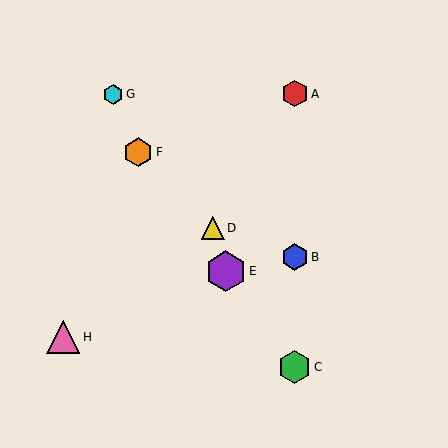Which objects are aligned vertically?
Objects A, B, C are aligned vertically.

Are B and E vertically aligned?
No, B is at x≈295 and E is at x≈226.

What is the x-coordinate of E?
Object E is at x≈226.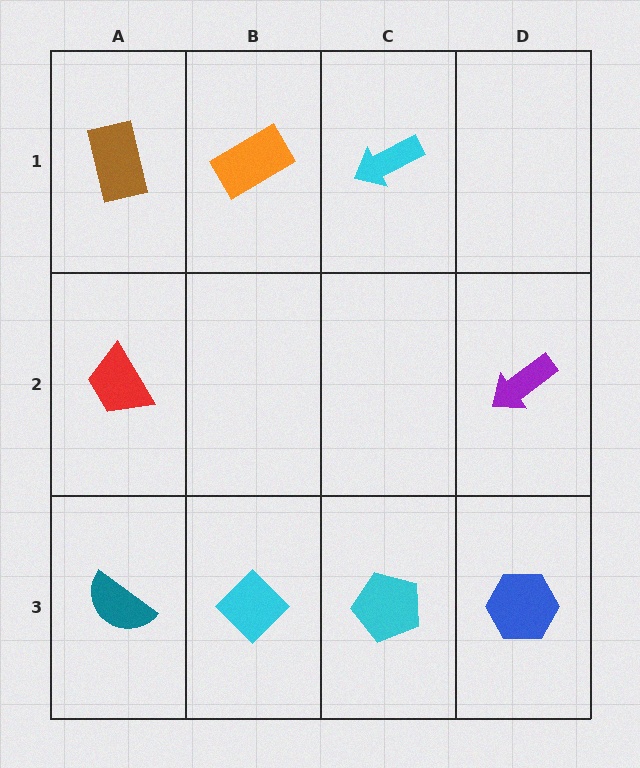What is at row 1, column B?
An orange rectangle.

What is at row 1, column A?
A brown rectangle.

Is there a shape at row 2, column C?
No, that cell is empty.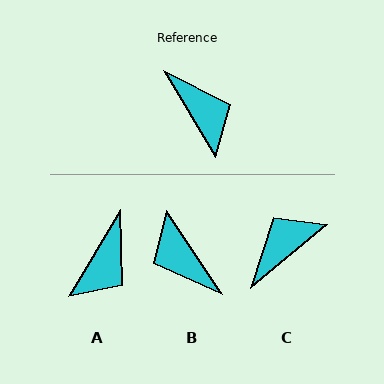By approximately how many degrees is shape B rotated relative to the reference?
Approximately 178 degrees clockwise.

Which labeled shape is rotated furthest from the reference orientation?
B, about 178 degrees away.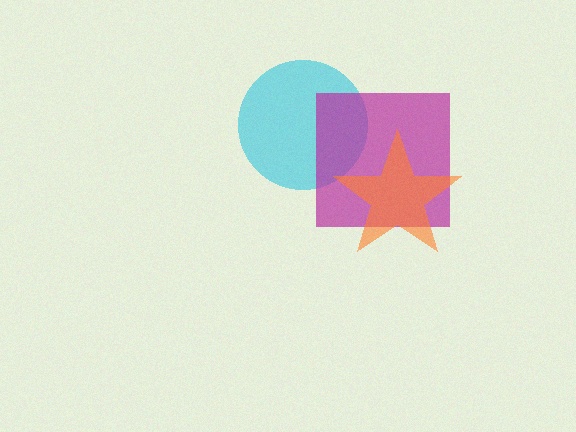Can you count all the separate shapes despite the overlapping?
Yes, there are 3 separate shapes.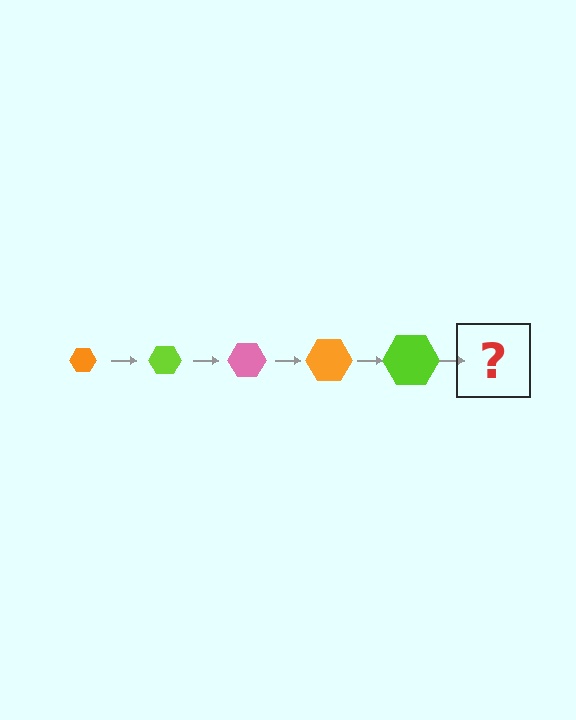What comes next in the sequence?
The next element should be a pink hexagon, larger than the previous one.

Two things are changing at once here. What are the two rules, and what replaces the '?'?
The two rules are that the hexagon grows larger each step and the color cycles through orange, lime, and pink. The '?' should be a pink hexagon, larger than the previous one.